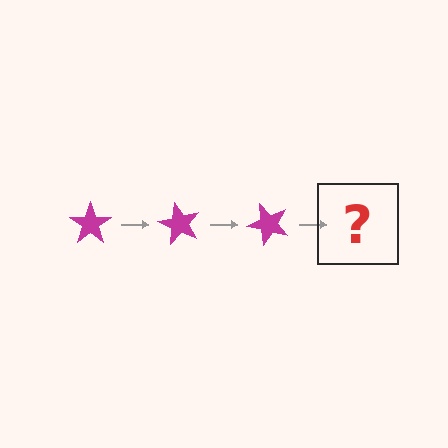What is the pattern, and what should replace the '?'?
The pattern is that the star rotates 60 degrees each step. The '?' should be a magenta star rotated 180 degrees.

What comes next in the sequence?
The next element should be a magenta star rotated 180 degrees.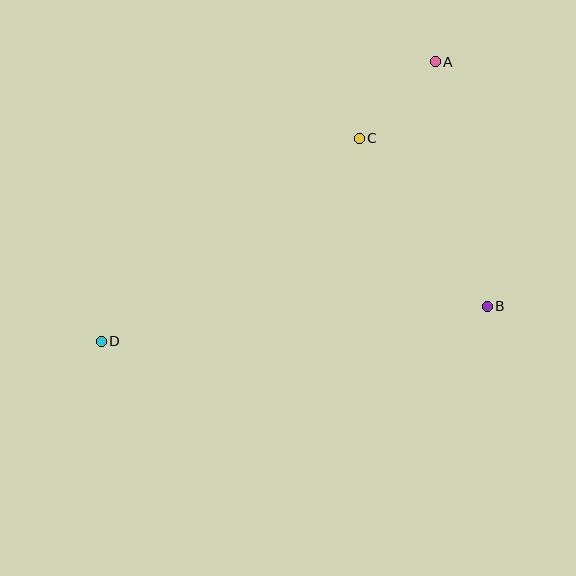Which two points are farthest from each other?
Points A and D are farthest from each other.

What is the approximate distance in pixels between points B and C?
The distance between B and C is approximately 211 pixels.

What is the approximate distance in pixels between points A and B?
The distance between A and B is approximately 250 pixels.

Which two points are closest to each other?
Points A and C are closest to each other.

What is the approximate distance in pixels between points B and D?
The distance between B and D is approximately 388 pixels.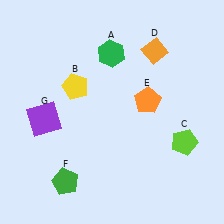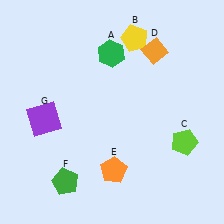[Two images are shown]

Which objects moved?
The objects that moved are: the yellow pentagon (B), the orange pentagon (E).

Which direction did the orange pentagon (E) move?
The orange pentagon (E) moved down.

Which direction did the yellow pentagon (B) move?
The yellow pentagon (B) moved right.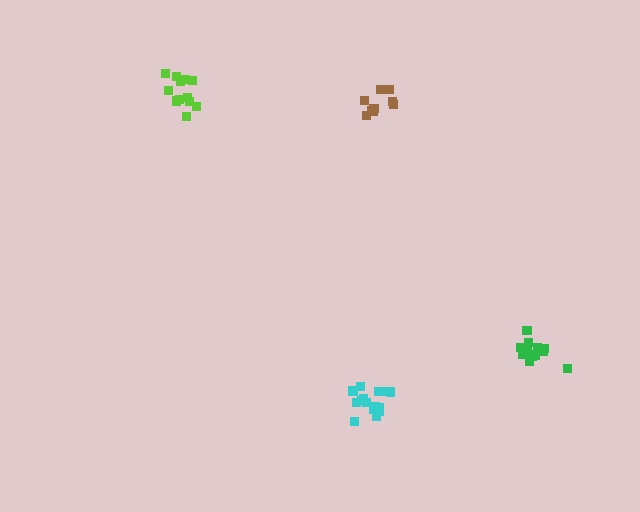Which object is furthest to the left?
The lime cluster is leftmost.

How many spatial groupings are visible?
There are 4 spatial groupings.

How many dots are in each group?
Group 1: 14 dots, Group 2: 12 dots, Group 3: 16 dots, Group 4: 10 dots (52 total).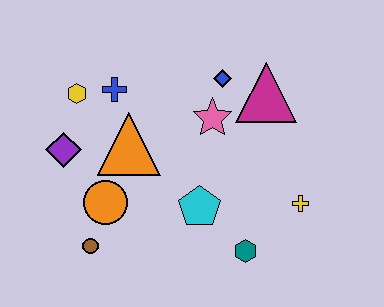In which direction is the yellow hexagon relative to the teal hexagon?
The yellow hexagon is to the left of the teal hexagon.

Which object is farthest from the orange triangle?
The yellow cross is farthest from the orange triangle.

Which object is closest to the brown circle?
The orange circle is closest to the brown circle.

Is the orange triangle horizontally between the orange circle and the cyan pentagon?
Yes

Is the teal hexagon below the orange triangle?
Yes